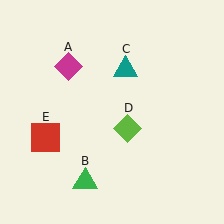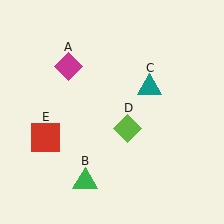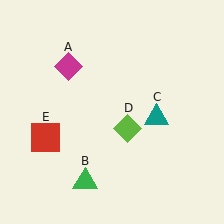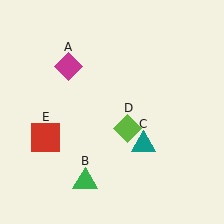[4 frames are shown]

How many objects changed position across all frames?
1 object changed position: teal triangle (object C).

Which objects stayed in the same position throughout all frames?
Magenta diamond (object A) and green triangle (object B) and lime diamond (object D) and red square (object E) remained stationary.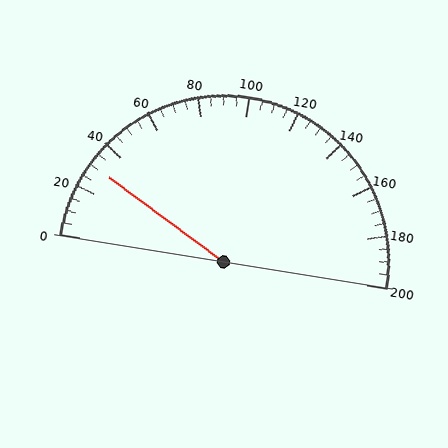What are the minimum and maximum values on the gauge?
The gauge ranges from 0 to 200.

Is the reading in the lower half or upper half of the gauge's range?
The reading is in the lower half of the range (0 to 200).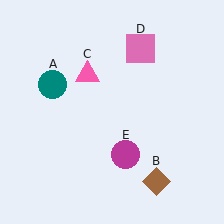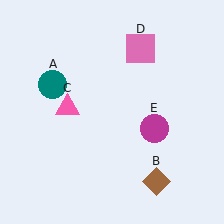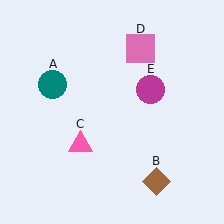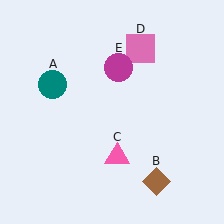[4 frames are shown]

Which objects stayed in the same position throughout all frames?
Teal circle (object A) and brown diamond (object B) and pink square (object D) remained stationary.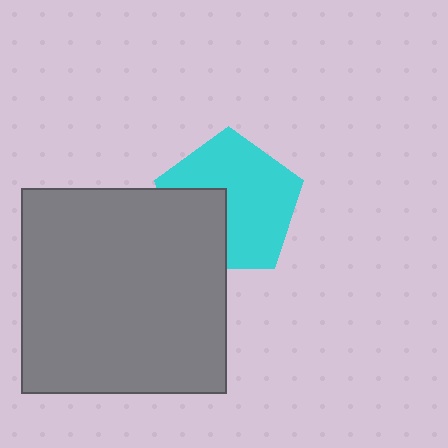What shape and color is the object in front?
The object in front is a gray square.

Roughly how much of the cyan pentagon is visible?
Most of it is visible (roughly 68%).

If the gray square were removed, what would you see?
You would see the complete cyan pentagon.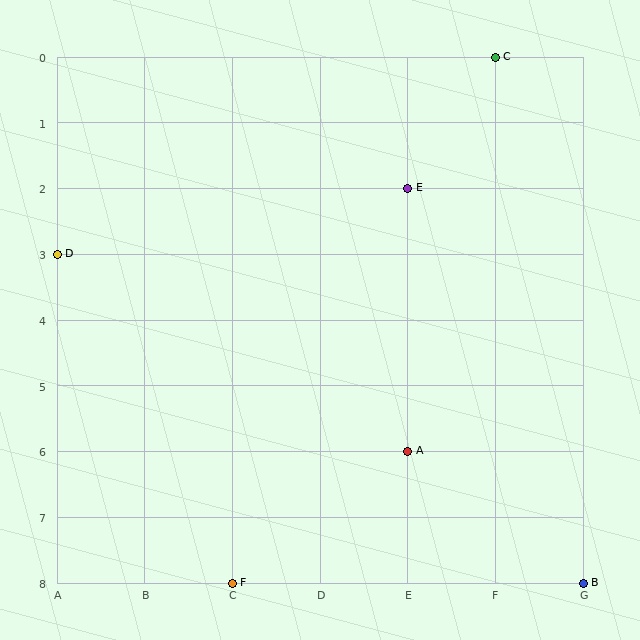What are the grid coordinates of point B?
Point B is at grid coordinates (G, 8).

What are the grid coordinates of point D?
Point D is at grid coordinates (A, 3).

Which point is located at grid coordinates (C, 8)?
Point F is at (C, 8).